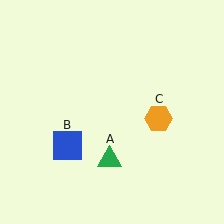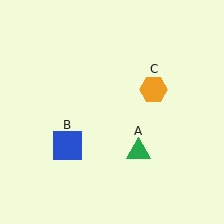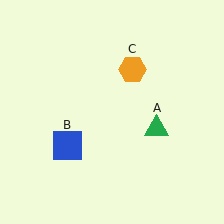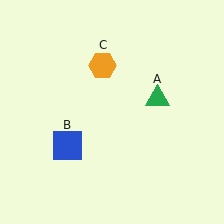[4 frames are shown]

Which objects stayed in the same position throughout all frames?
Blue square (object B) remained stationary.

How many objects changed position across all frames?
2 objects changed position: green triangle (object A), orange hexagon (object C).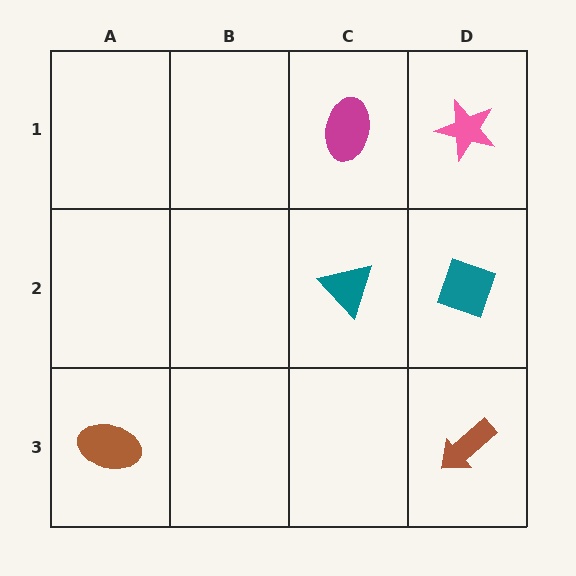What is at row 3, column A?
A brown ellipse.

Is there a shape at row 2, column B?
No, that cell is empty.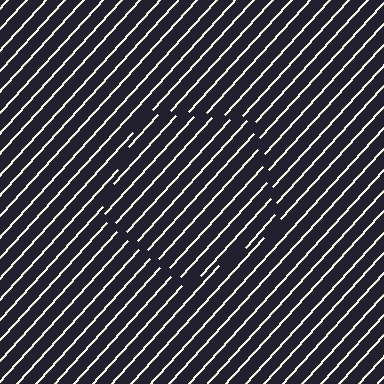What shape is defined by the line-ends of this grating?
An illusory pentagon. The interior of the shape contains the same grating, shifted by half a period — the contour is defined by the phase discontinuity where line-ends from the inner and outer gratings abut.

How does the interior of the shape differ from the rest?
The interior of the shape contains the same grating, shifted by half a period — the contour is defined by the phase discontinuity where line-ends from the inner and outer gratings abut.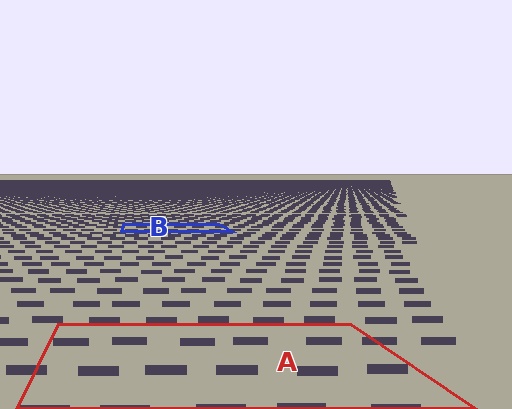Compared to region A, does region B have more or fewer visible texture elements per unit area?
Region B has more texture elements per unit area — they are packed more densely because it is farther away.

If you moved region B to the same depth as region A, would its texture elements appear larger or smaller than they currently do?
They would appear larger. At a closer depth, the same texture elements are projected at a bigger on-screen size.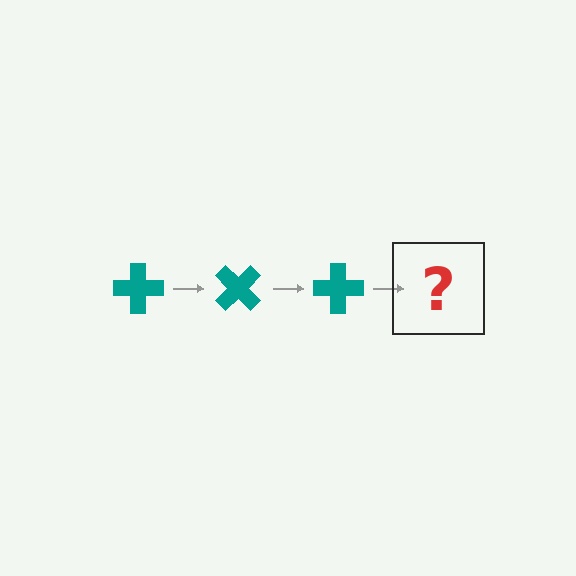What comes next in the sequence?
The next element should be a teal cross rotated 135 degrees.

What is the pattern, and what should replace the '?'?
The pattern is that the cross rotates 45 degrees each step. The '?' should be a teal cross rotated 135 degrees.